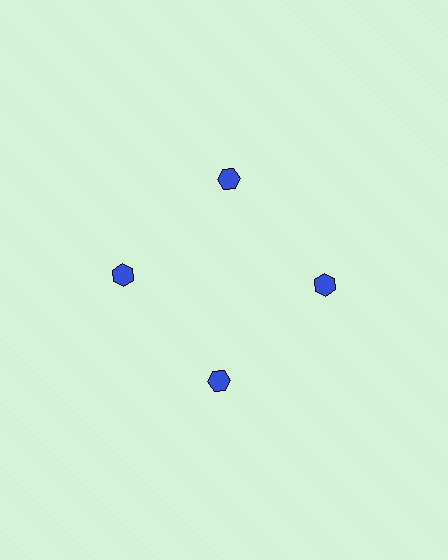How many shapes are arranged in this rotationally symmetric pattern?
There are 4 shapes, arranged in 4 groups of 1.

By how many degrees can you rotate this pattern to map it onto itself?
The pattern maps onto itself every 90 degrees of rotation.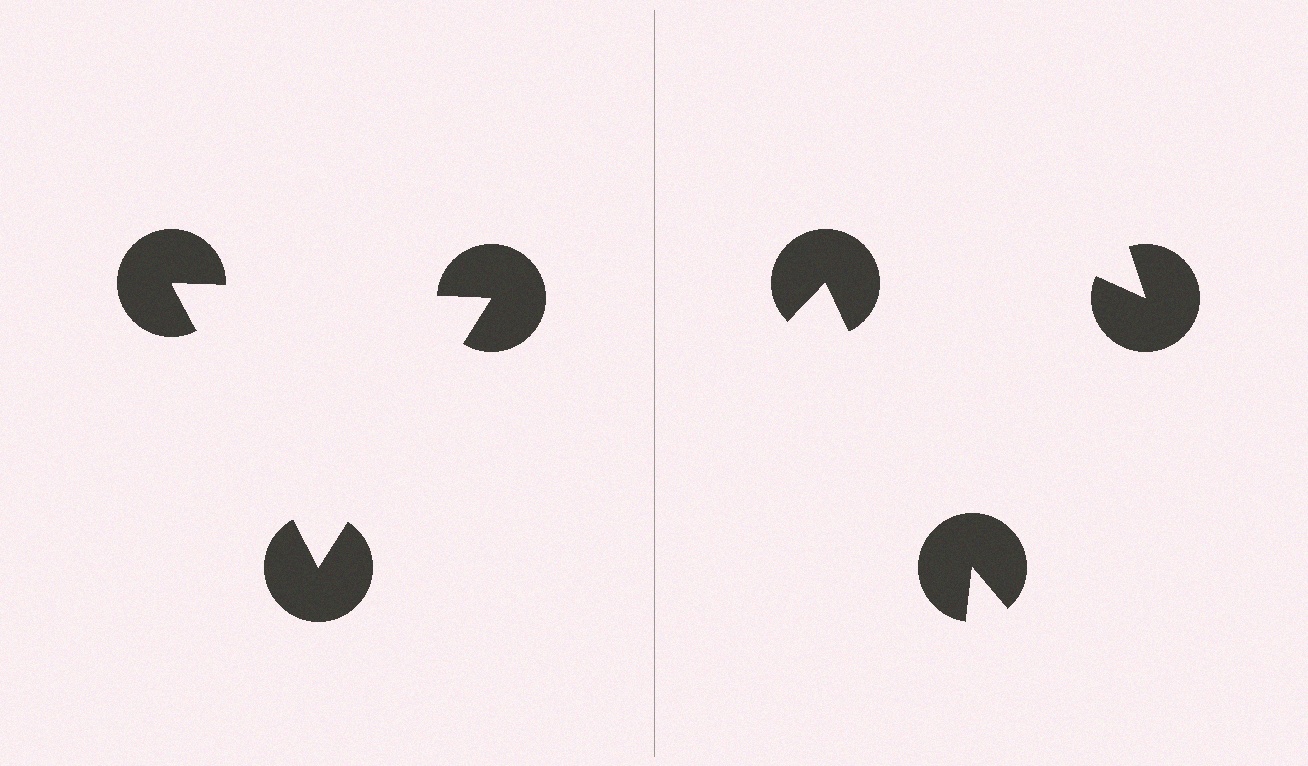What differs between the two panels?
The pac-man discs are positioned identically on both sides; only the wedge orientations differ. On the left they align to a triangle; on the right they are misaligned.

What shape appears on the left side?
An illusory triangle.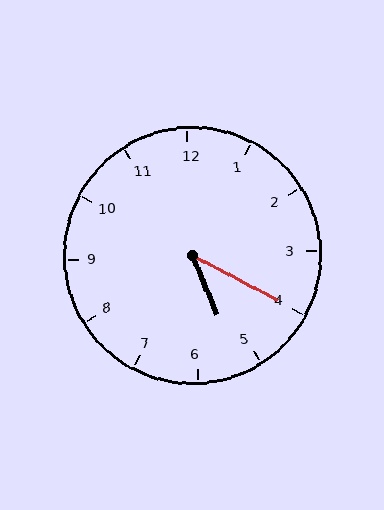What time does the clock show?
5:20.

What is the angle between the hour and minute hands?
Approximately 40 degrees.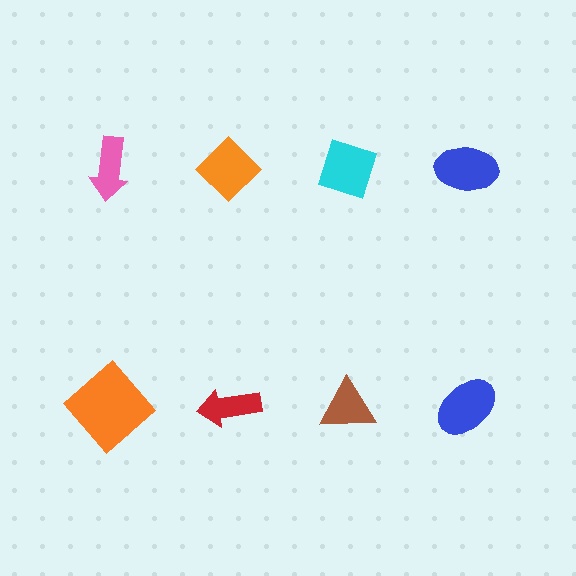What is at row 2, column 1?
An orange diamond.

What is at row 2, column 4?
A blue ellipse.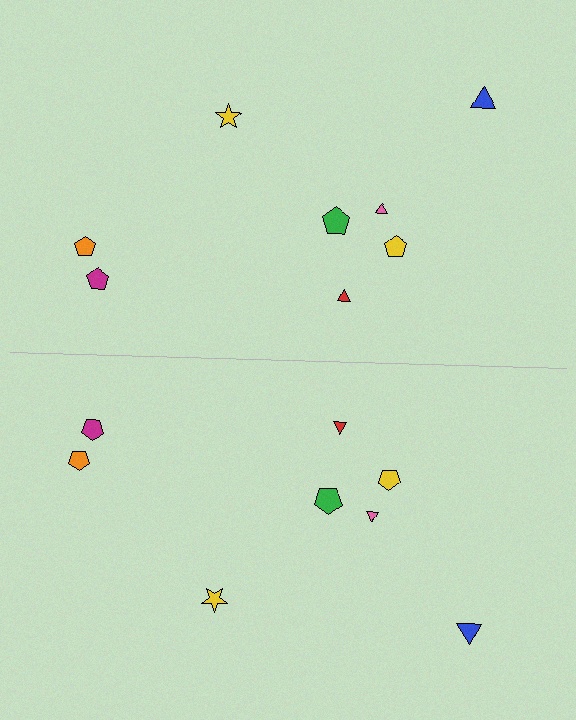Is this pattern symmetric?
Yes, this pattern has bilateral (reflection) symmetry.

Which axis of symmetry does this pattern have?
The pattern has a horizontal axis of symmetry running through the center of the image.